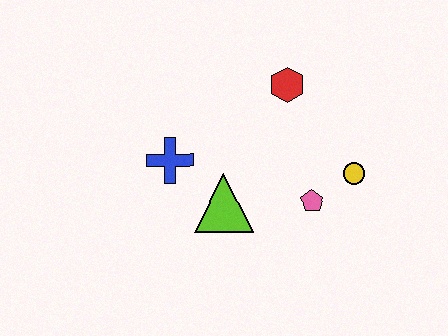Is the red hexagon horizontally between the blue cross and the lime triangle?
No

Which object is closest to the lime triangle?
The blue cross is closest to the lime triangle.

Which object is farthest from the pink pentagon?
The blue cross is farthest from the pink pentagon.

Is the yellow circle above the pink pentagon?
Yes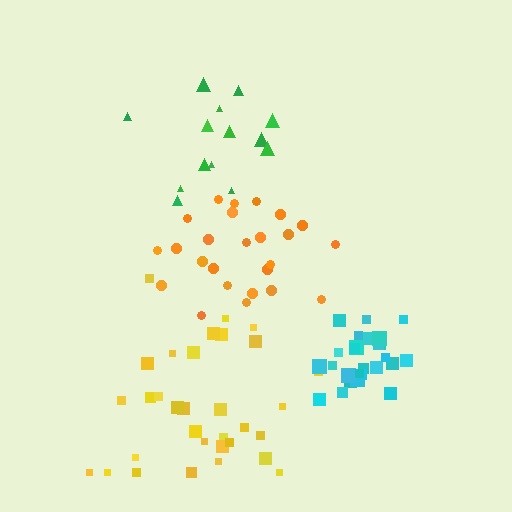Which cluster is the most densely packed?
Cyan.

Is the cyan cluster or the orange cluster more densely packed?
Cyan.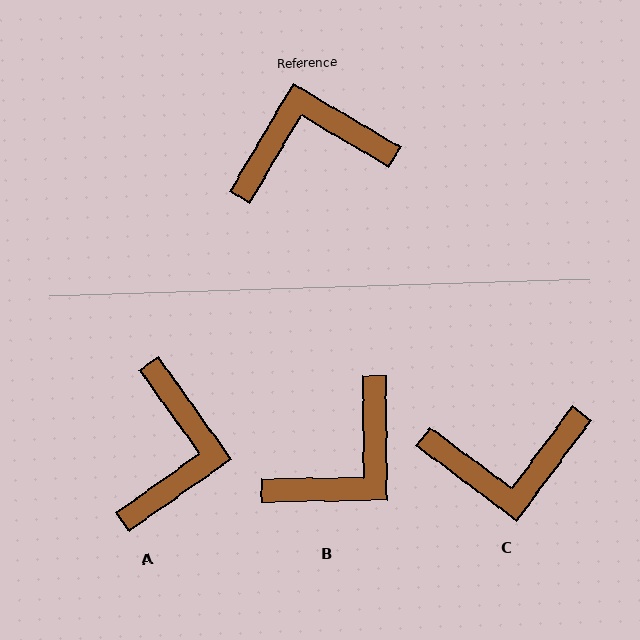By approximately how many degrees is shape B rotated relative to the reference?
Approximately 149 degrees clockwise.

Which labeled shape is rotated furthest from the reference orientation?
C, about 174 degrees away.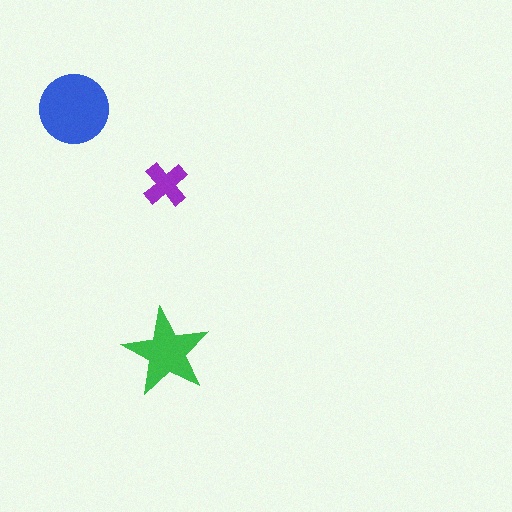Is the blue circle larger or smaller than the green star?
Larger.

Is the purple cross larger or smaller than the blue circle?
Smaller.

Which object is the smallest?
The purple cross.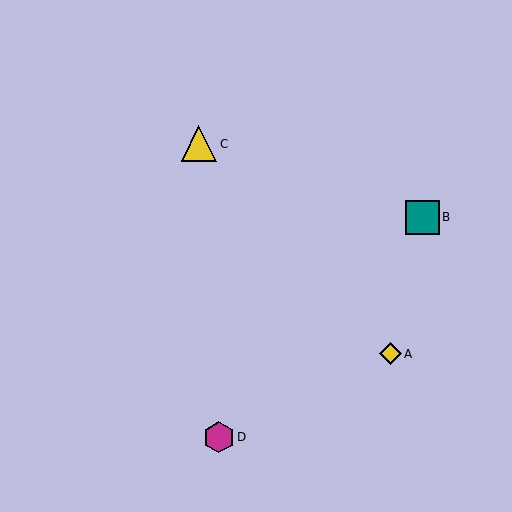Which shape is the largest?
The yellow triangle (labeled C) is the largest.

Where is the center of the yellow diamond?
The center of the yellow diamond is at (390, 354).